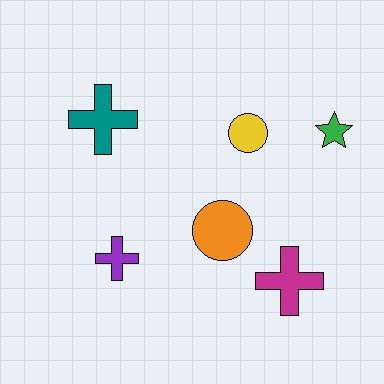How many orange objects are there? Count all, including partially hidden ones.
There is 1 orange object.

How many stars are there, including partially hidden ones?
There is 1 star.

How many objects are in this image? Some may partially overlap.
There are 6 objects.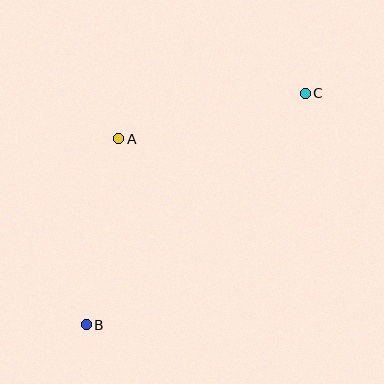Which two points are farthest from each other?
Points B and C are farthest from each other.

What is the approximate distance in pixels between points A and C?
The distance between A and C is approximately 192 pixels.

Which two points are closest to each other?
Points A and B are closest to each other.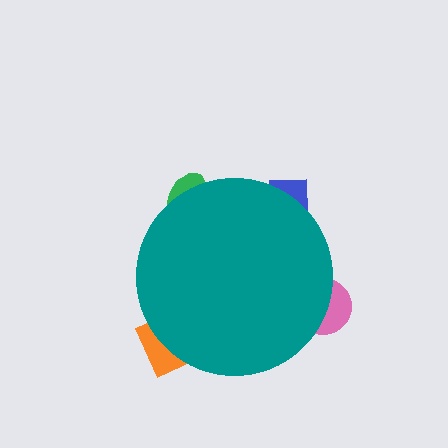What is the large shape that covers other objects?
A teal circle.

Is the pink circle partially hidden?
Yes, the pink circle is partially hidden behind the teal circle.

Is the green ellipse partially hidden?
Yes, the green ellipse is partially hidden behind the teal circle.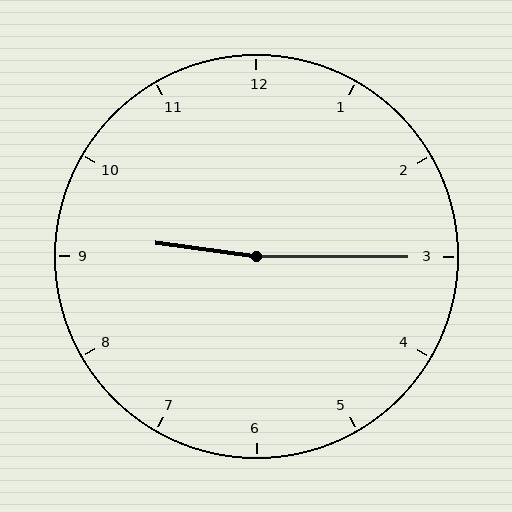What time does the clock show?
9:15.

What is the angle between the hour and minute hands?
Approximately 172 degrees.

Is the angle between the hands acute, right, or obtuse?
It is obtuse.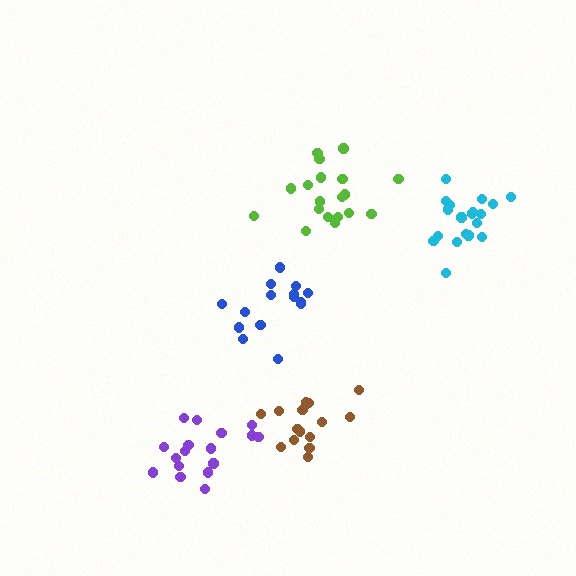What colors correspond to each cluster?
The clusters are colored: blue, purple, brown, lime, cyan.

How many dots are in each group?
Group 1: 15 dots, Group 2: 17 dots, Group 3: 16 dots, Group 4: 19 dots, Group 5: 19 dots (86 total).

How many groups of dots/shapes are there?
There are 5 groups.